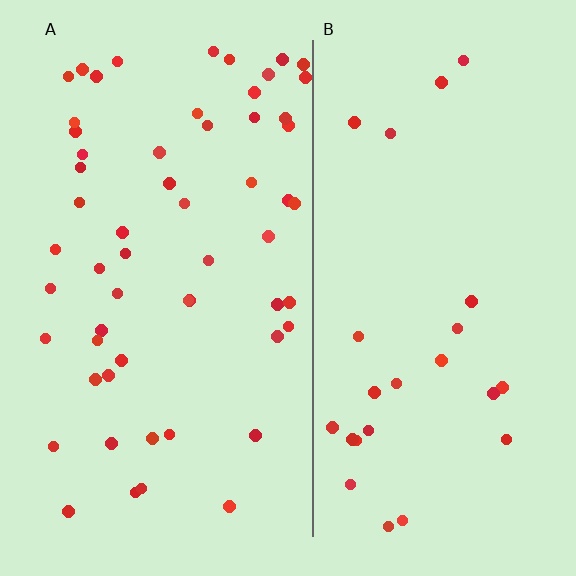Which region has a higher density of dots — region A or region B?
A (the left).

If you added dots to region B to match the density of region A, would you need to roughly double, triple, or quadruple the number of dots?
Approximately double.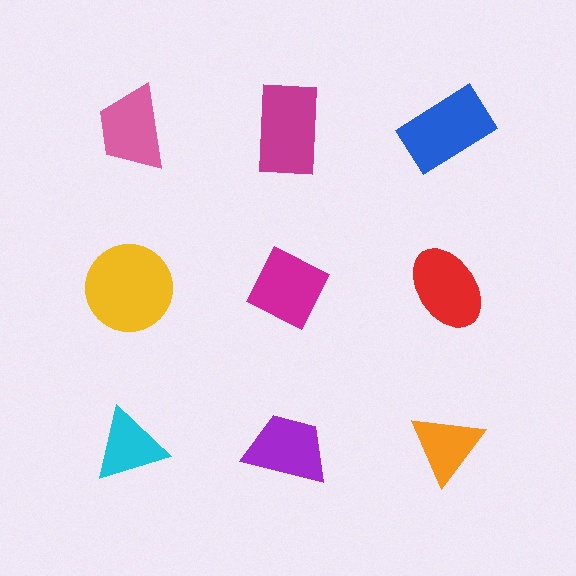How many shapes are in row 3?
3 shapes.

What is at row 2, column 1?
A yellow circle.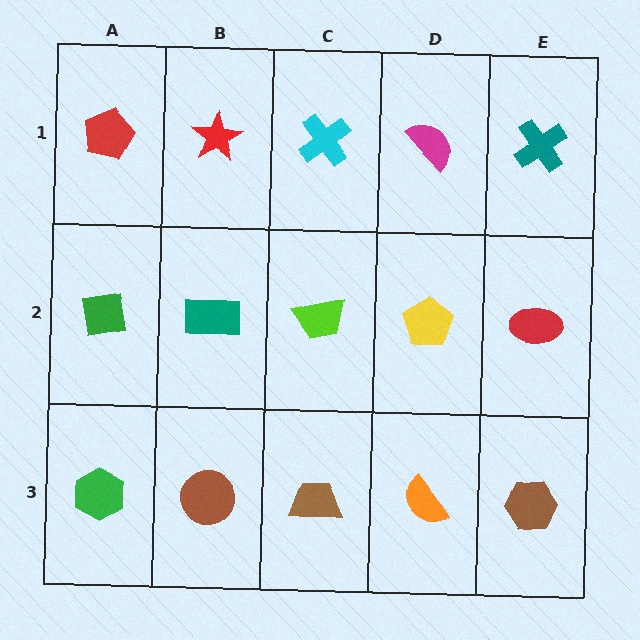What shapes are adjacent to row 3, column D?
A yellow pentagon (row 2, column D), a brown trapezoid (row 3, column C), a brown hexagon (row 3, column E).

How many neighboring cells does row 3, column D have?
3.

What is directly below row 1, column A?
A green square.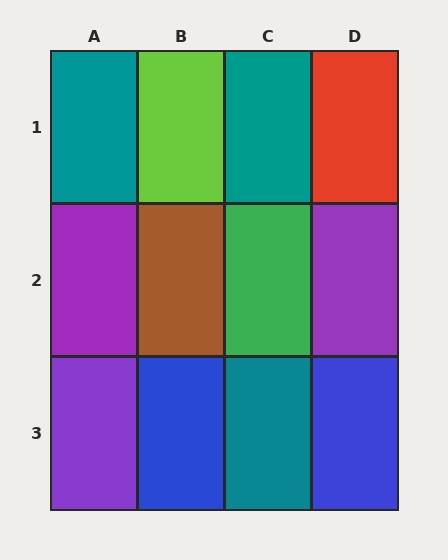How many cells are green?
1 cell is green.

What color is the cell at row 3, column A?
Purple.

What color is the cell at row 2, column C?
Green.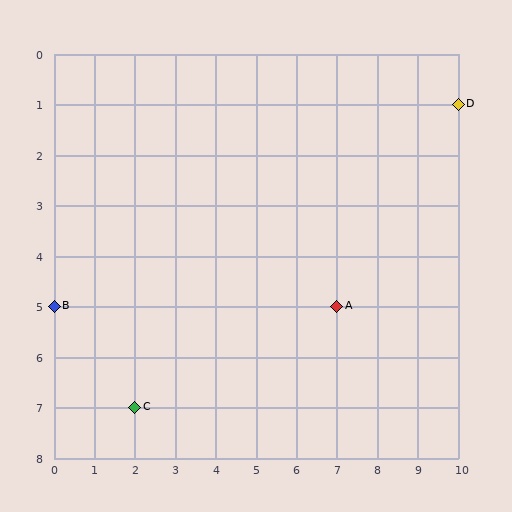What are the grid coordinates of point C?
Point C is at grid coordinates (2, 7).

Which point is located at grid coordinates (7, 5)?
Point A is at (7, 5).